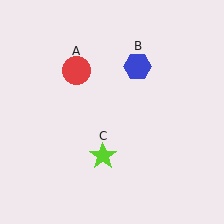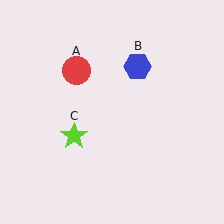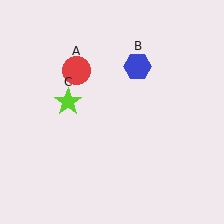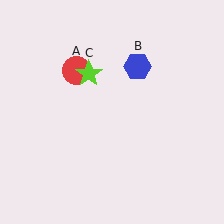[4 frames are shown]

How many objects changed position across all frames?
1 object changed position: lime star (object C).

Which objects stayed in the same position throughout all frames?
Red circle (object A) and blue hexagon (object B) remained stationary.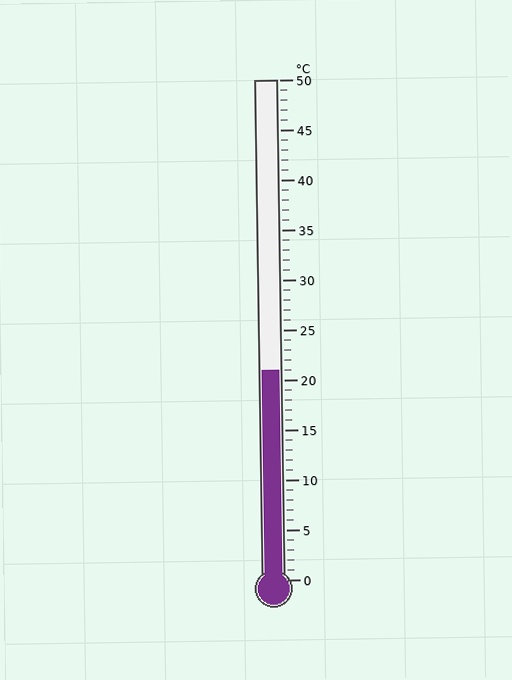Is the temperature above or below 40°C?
The temperature is below 40°C.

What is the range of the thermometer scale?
The thermometer scale ranges from 0°C to 50°C.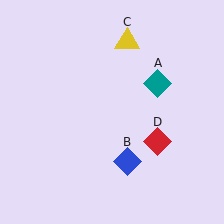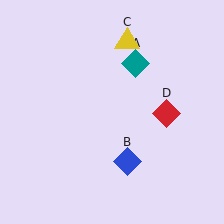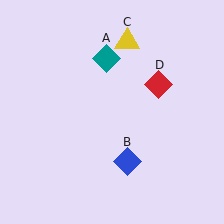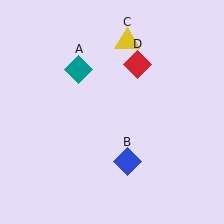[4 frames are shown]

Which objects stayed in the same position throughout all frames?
Blue diamond (object B) and yellow triangle (object C) remained stationary.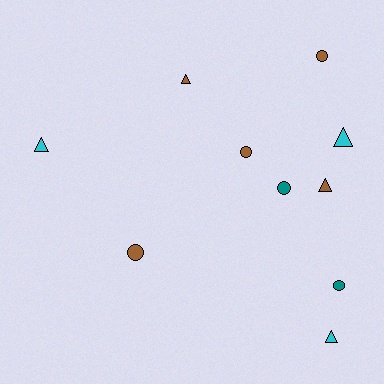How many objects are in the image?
There are 10 objects.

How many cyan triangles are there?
There are 3 cyan triangles.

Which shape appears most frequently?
Triangle, with 5 objects.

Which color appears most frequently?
Brown, with 5 objects.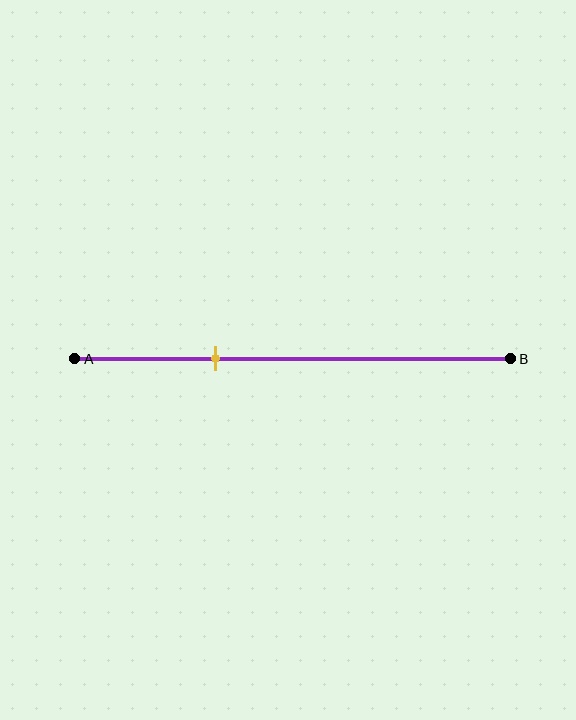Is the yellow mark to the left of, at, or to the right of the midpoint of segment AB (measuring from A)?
The yellow mark is to the left of the midpoint of segment AB.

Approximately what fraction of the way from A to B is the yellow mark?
The yellow mark is approximately 30% of the way from A to B.